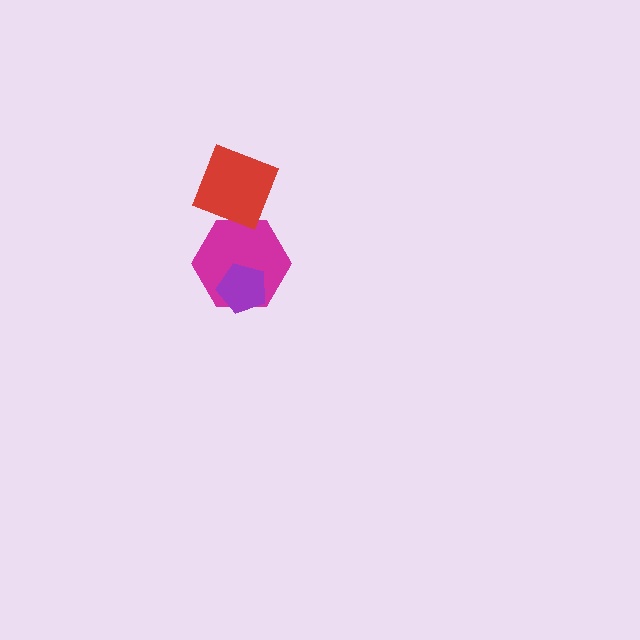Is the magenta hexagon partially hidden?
Yes, it is partially covered by another shape.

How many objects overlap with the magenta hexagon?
1 object overlaps with the magenta hexagon.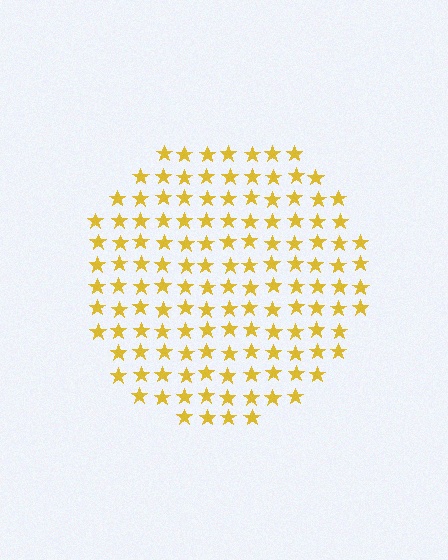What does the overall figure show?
The overall figure shows a circle.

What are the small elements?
The small elements are stars.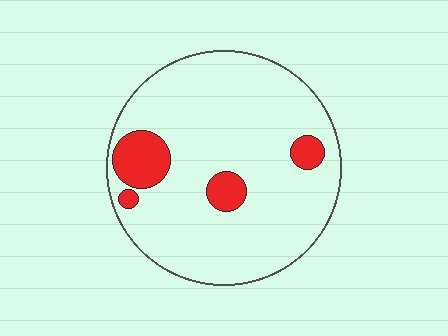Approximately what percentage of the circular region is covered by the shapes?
Approximately 10%.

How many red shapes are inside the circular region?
4.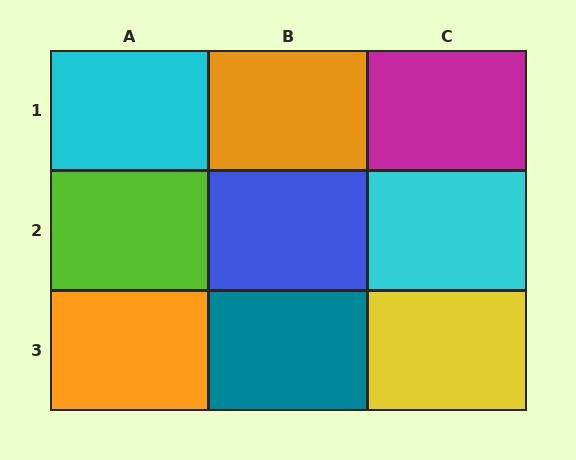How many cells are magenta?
1 cell is magenta.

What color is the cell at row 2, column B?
Blue.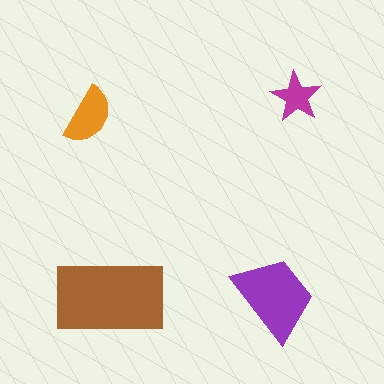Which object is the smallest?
The magenta star.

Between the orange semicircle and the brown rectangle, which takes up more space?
The brown rectangle.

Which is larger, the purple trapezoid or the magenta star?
The purple trapezoid.